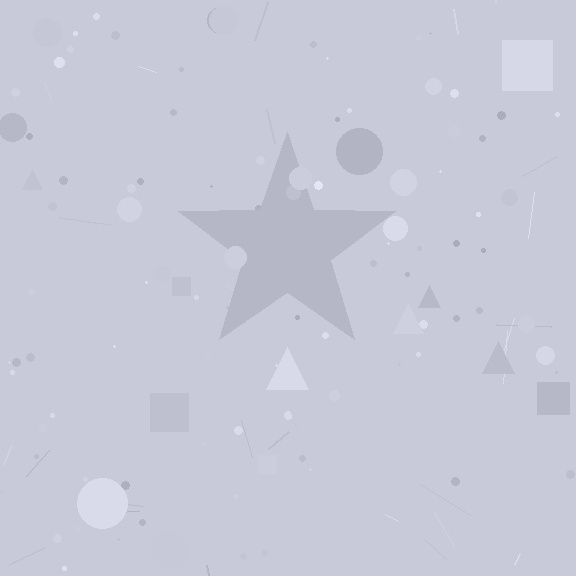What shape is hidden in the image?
A star is hidden in the image.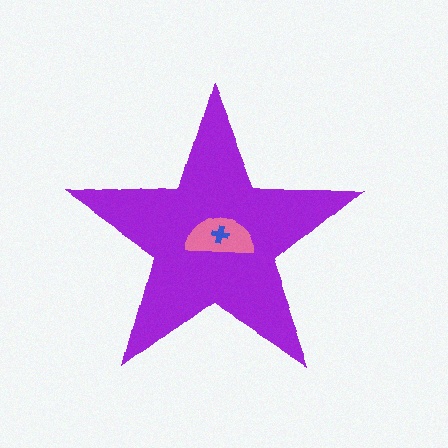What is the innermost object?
The blue cross.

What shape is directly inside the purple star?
The pink semicircle.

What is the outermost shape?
The purple star.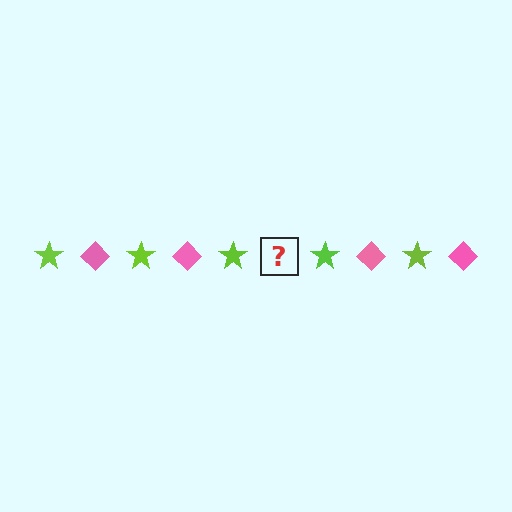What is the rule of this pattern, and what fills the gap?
The rule is that the pattern alternates between lime star and pink diamond. The gap should be filled with a pink diamond.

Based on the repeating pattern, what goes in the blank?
The blank should be a pink diamond.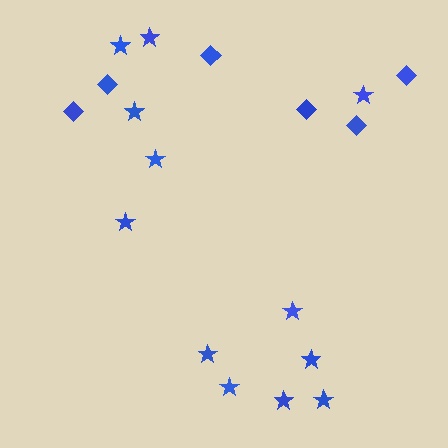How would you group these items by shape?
There are 2 groups: one group of diamonds (6) and one group of stars (12).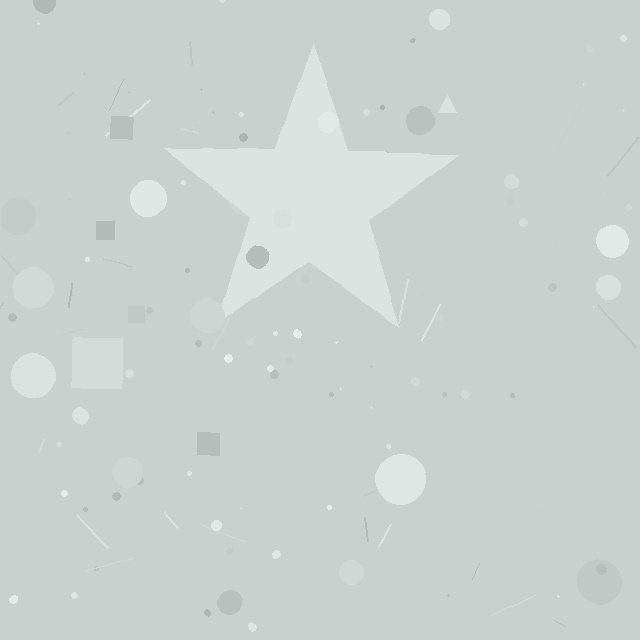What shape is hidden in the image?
A star is hidden in the image.